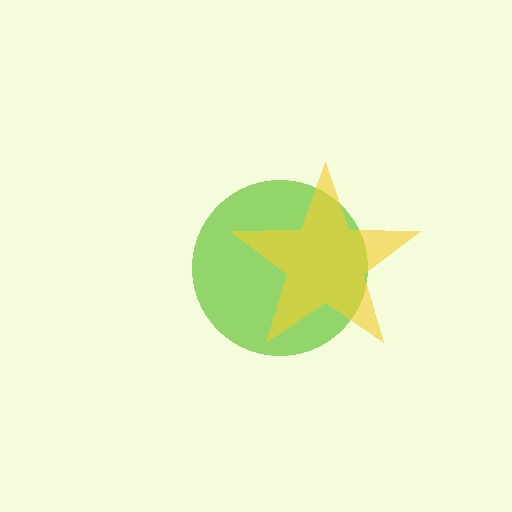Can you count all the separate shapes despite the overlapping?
Yes, there are 2 separate shapes.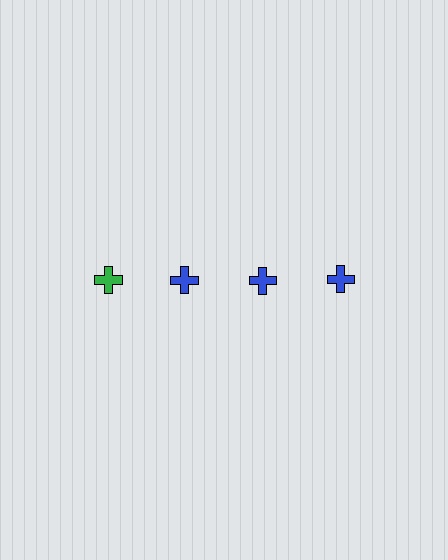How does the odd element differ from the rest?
It has a different color: green instead of blue.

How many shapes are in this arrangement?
There are 4 shapes arranged in a grid pattern.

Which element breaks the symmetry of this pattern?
The green cross in the top row, leftmost column breaks the symmetry. All other shapes are blue crosses.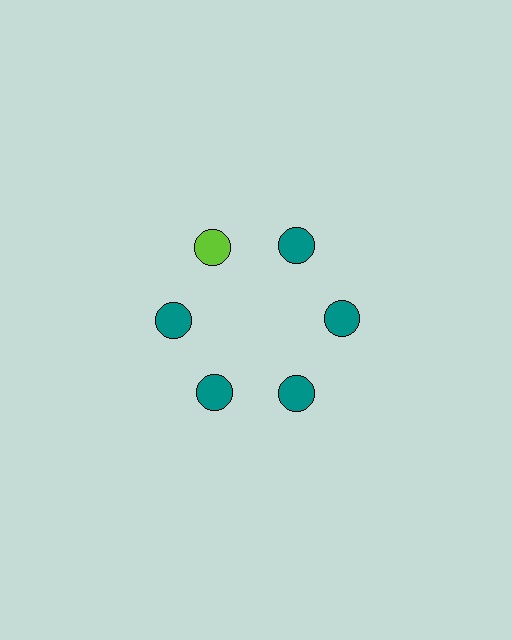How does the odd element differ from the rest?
It has a different color: lime instead of teal.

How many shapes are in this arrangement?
There are 6 shapes arranged in a ring pattern.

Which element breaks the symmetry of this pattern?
The lime circle at roughly the 11 o'clock position breaks the symmetry. All other shapes are teal circles.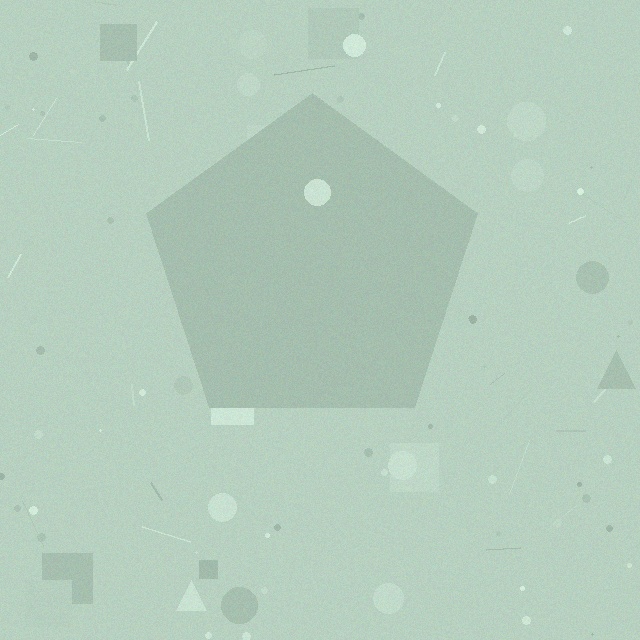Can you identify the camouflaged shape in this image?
The camouflaged shape is a pentagon.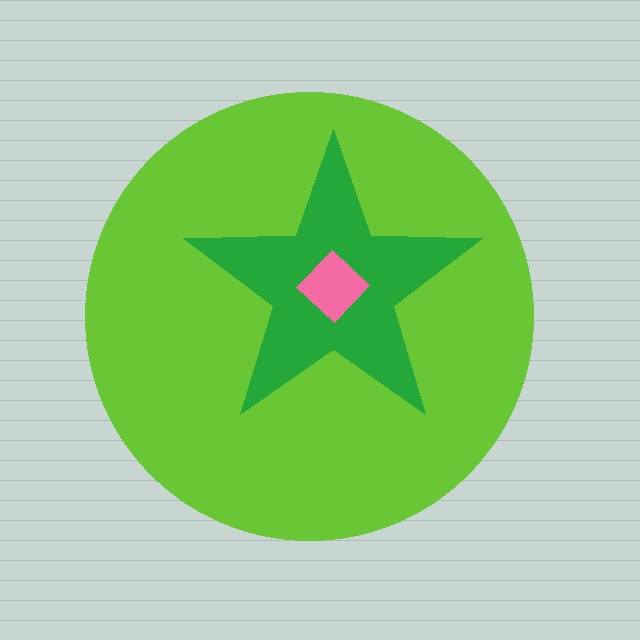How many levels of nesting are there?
3.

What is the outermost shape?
The lime circle.